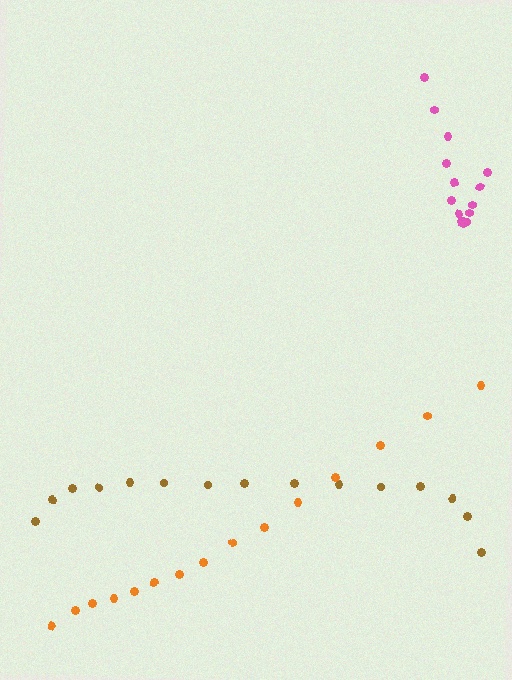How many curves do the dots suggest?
There are 3 distinct paths.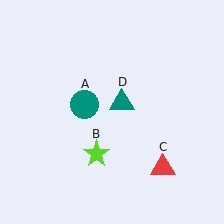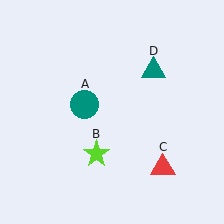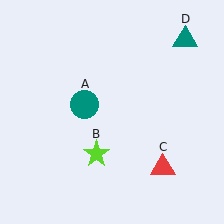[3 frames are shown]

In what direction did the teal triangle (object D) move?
The teal triangle (object D) moved up and to the right.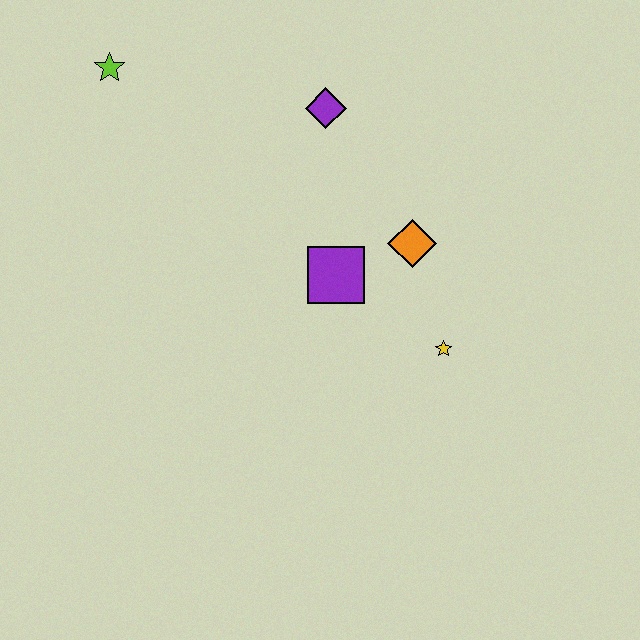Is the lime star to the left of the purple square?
Yes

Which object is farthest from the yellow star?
The lime star is farthest from the yellow star.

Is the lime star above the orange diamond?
Yes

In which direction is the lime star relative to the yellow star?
The lime star is to the left of the yellow star.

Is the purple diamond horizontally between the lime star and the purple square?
Yes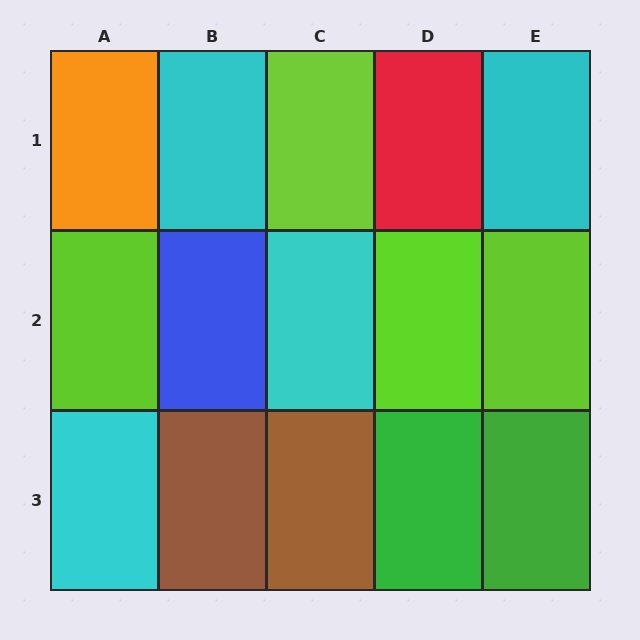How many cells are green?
2 cells are green.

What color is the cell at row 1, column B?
Cyan.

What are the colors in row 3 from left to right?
Cyan, brown, brown, green, green.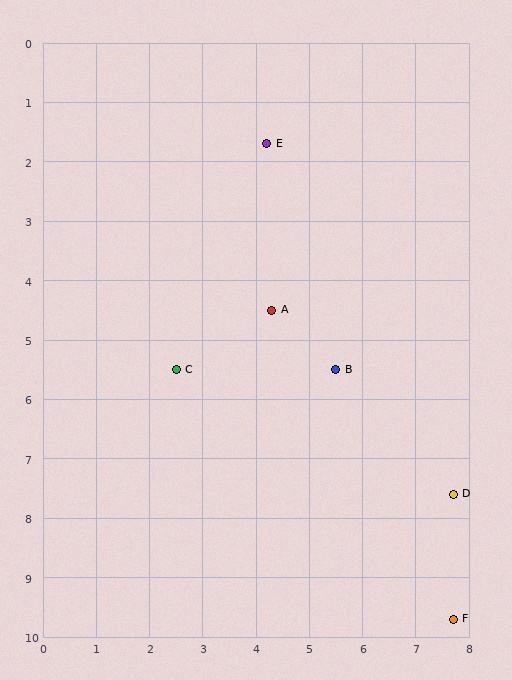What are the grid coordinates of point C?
Point C is at approximately (2.5, 5.5).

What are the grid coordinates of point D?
Point D is at approximately (7.7, 7.6).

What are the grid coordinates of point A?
Point A is at approximately (4.3, 4.5).